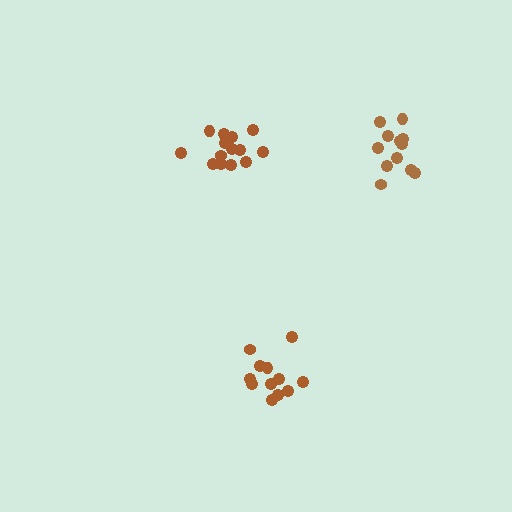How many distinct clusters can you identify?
There are 3 distinct clusters.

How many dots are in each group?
Group 1: 12 dots, Group 2: 15 dots, Group 3: 12 dots (39 total).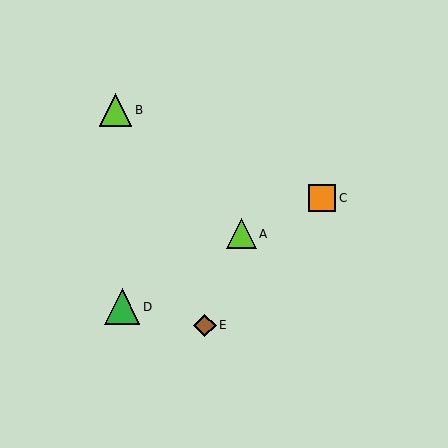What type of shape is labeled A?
Shape A is a lime triangle.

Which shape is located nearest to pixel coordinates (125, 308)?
The green triangle (labeled D) at (122, 307) is nearest to that location.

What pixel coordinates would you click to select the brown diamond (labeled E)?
Click at (205, 325) to select the brown diamond E.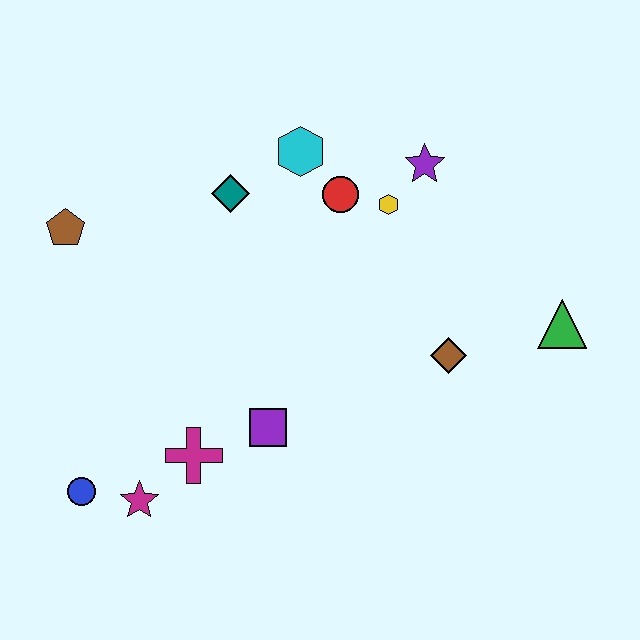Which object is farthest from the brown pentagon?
The green triangle is farthest from the brown pentagon.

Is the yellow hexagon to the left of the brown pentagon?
No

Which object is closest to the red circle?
The yellow hexagon is closest to the red circle.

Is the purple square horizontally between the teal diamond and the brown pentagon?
No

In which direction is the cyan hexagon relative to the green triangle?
The cyan hexagon is to the left of the green triangle.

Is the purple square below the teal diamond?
Yes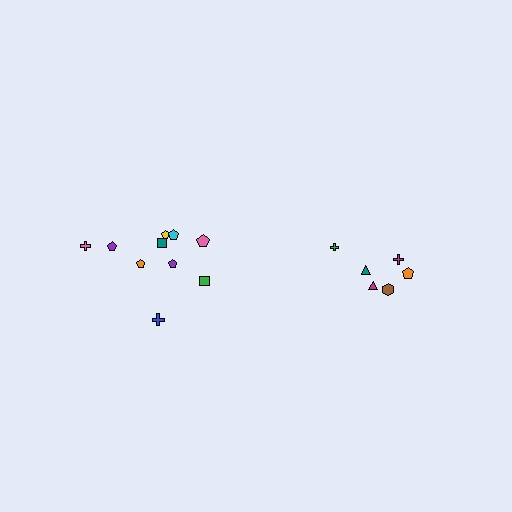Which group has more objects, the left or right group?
The left group.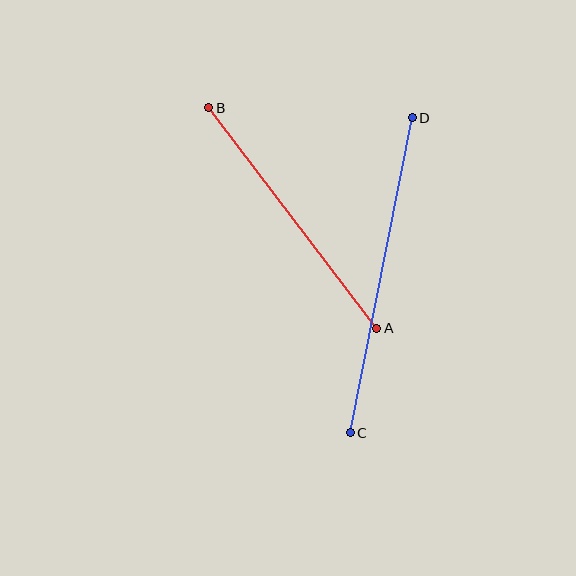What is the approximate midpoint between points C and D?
The midpoint is at approximately (381, 275) pixels.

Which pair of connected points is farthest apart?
Points C and D are farthest apart.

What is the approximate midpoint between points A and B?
The midpoint is at approximately (293, 218) pixels.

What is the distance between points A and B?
The distance is approximately 277 pixels.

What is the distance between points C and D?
The distance is approximately 321 pixels.